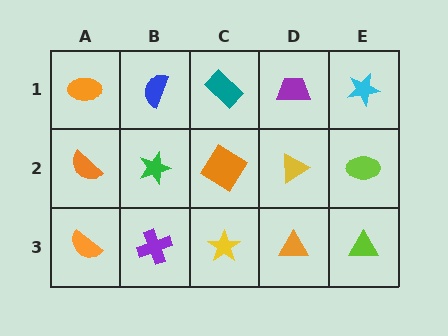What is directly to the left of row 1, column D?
A teal rectangle.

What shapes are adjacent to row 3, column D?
A yellow triangle (row 2, column D), a yellow star (row 3, column C), a lime triangle (row 3, column E).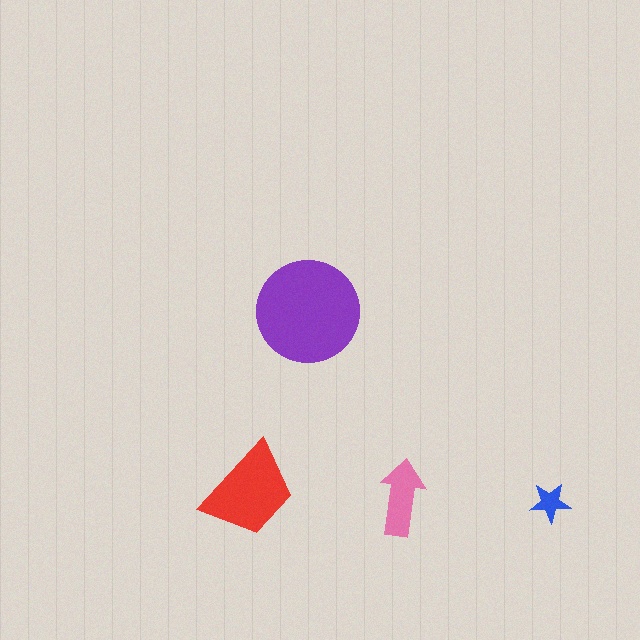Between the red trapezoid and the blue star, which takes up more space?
The red trapezoid.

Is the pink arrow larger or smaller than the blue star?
Larger.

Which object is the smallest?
The blue star.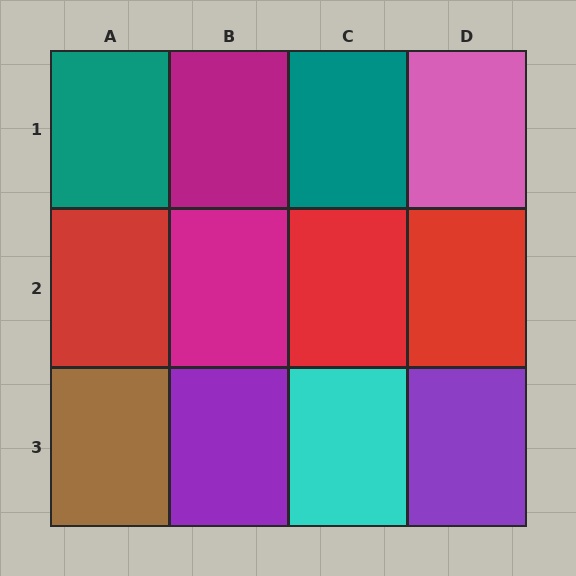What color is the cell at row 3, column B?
Purple.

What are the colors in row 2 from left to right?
Red, magenta, red, red.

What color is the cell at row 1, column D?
Pink.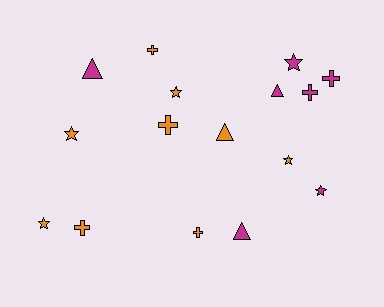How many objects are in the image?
There are 16 objects.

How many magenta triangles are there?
There are 3 magenta triangles.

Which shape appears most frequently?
Cross, with 6 objects.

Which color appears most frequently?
Orange, with 9 objects.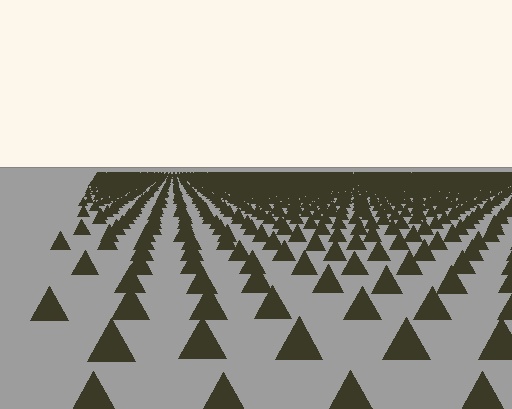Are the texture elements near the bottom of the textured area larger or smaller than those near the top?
Larger. Near the bottom, elements are closer to the viewer and appear at a bigger on-screen size.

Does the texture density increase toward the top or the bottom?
Density increases toward the top.